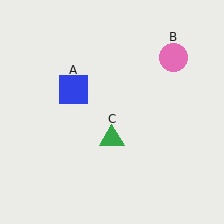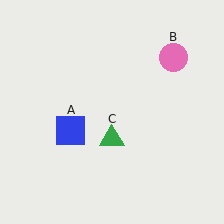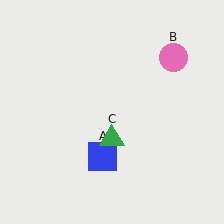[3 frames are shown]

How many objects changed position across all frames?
1 object changed position: blue square (object A).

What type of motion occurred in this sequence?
The blue square (object A) rotated counterclockwise around the center of the scene.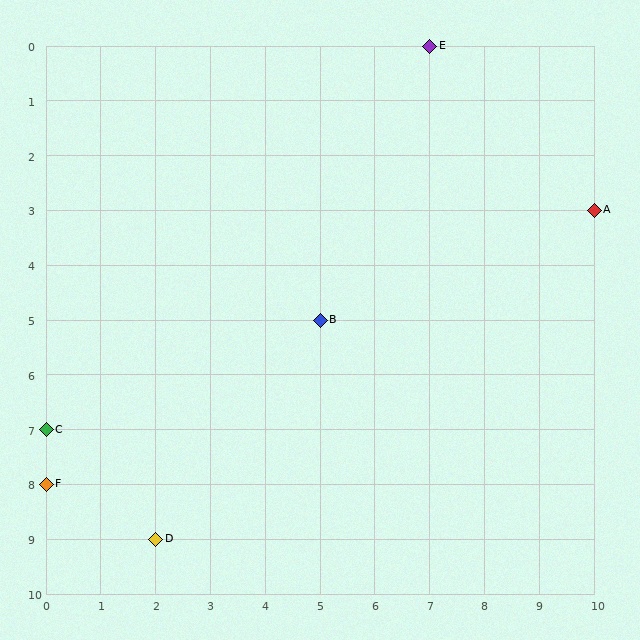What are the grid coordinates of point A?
Point A is at grid coordinates (10, 3).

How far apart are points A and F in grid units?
Points A and F are 10 columns and 5 rows apart (about 11.2 grid units diagonally).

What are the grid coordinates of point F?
Point F is at grid coordinates (0, 8).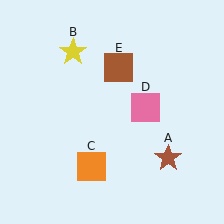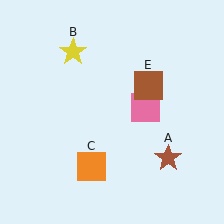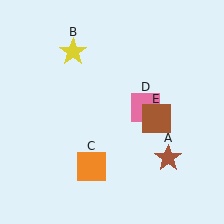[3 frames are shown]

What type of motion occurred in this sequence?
The brown square (object E) rotated clockwise around the center of the scene.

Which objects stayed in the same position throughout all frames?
Brown star (object A) and yellow star (object B) and orange square (object C) and pink square (object D) remained stationary.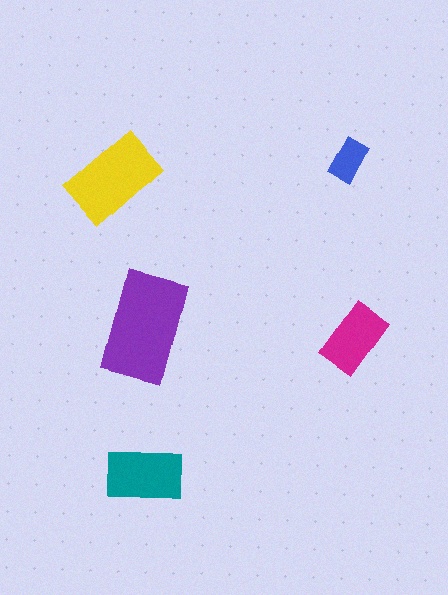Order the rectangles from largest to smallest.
the purple one, the yellow one, the teal one, the magenta one, the blue one.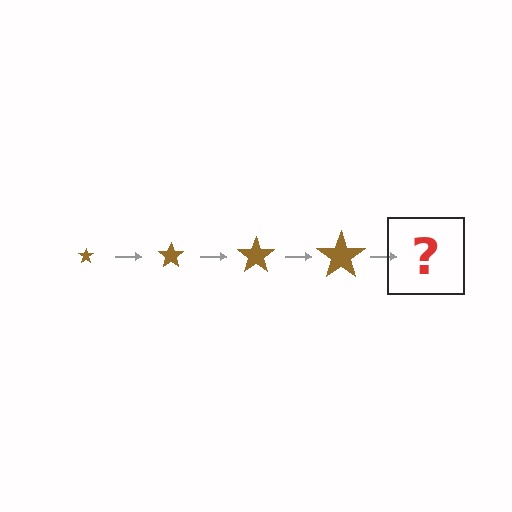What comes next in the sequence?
The next element should be a brown star, larger than the previous one.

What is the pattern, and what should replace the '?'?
The pattern is that the star gets progressively larger each step. The '?' should be a brown star, larger than the previous one.